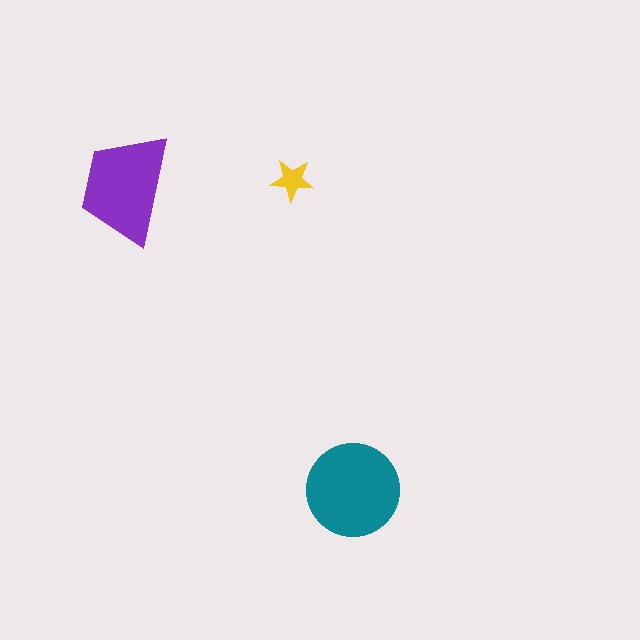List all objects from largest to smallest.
The teal circle, the purple trapezoid, the yellow star.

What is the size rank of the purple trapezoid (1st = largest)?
2nd.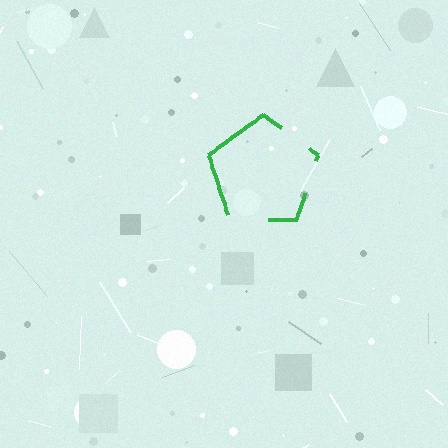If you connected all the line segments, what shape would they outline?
They would outline a pentagon.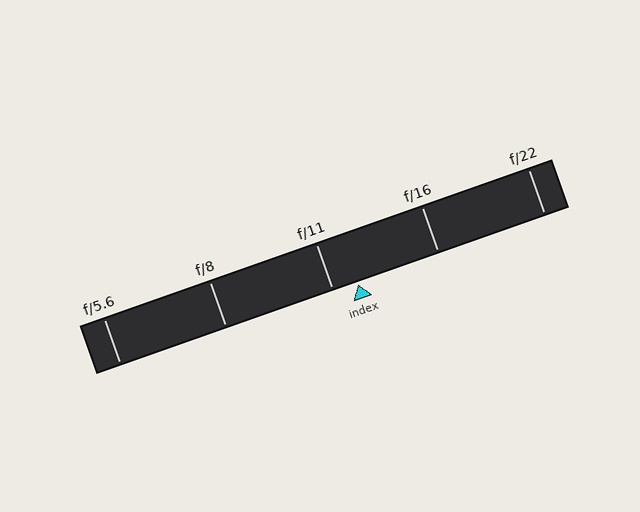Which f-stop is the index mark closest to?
The index mark is closest to f/11.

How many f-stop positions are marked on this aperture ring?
There are 5 f-stop positions marked.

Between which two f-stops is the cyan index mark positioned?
The index mark is between f/11 and f/16.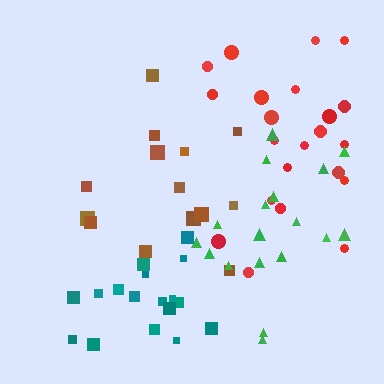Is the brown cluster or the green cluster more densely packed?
Brown.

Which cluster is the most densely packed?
Teal.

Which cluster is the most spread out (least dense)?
Green.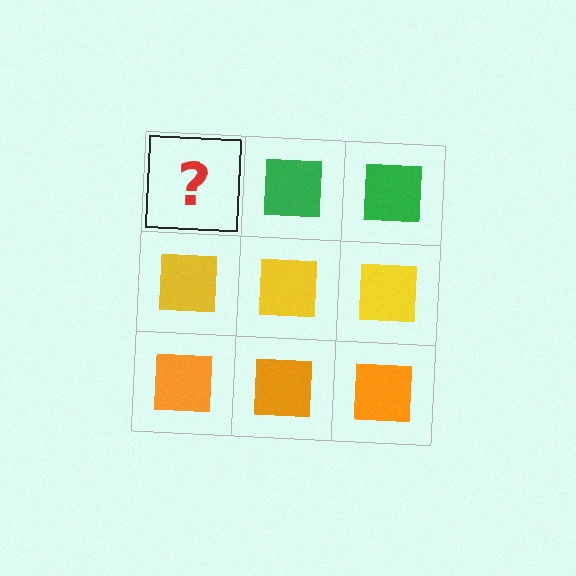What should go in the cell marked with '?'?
The missing cell should contain a green square.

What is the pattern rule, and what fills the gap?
The rule is that each row has a consistent color. The gap should be filled with a green square.